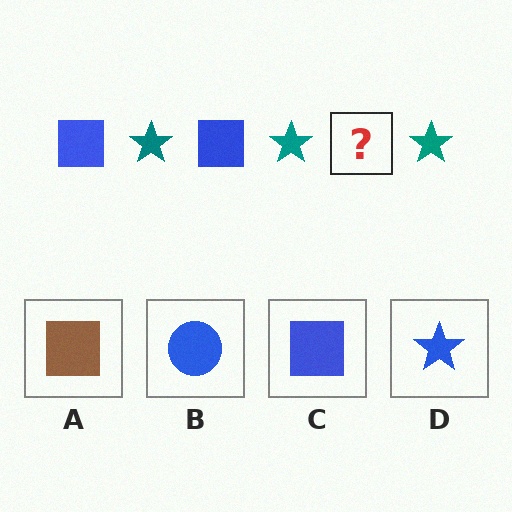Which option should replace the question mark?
Option C.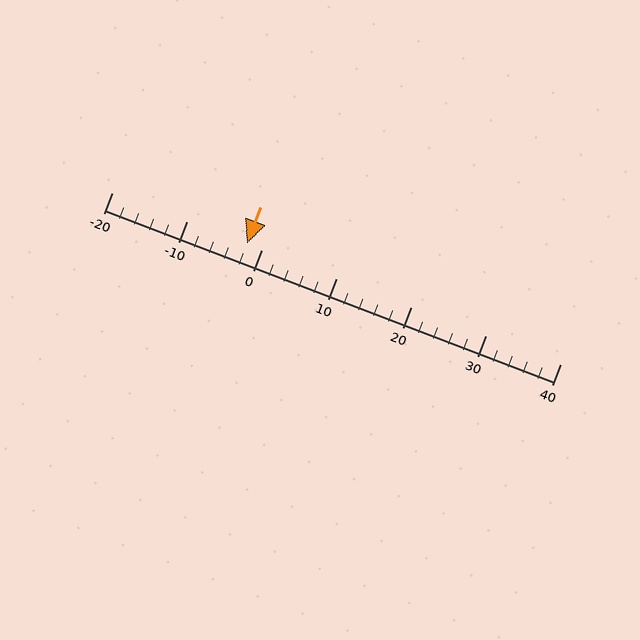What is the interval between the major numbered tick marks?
The major tick marks are spaced 10 units apart.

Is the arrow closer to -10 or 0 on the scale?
The arrow is closer to 0.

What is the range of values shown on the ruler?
The ruler shows values from -20 to 40.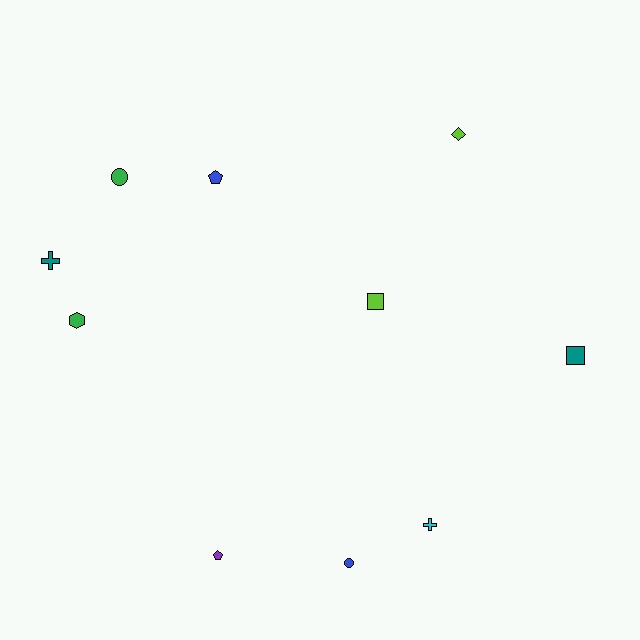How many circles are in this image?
There are 2 circles.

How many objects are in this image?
There are 10 objects.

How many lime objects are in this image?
There are 2 lime objects.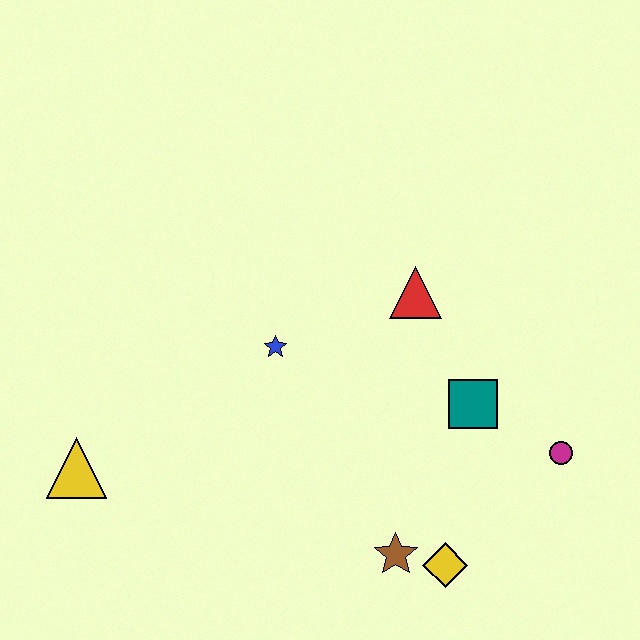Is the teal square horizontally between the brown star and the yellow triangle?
No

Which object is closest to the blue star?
The red triangle is closest to the blue star.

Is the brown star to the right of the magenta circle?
No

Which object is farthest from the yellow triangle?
The magenta circle is farthest from the yellow triangle.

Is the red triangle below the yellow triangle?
No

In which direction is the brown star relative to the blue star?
The brown star is below the blue star.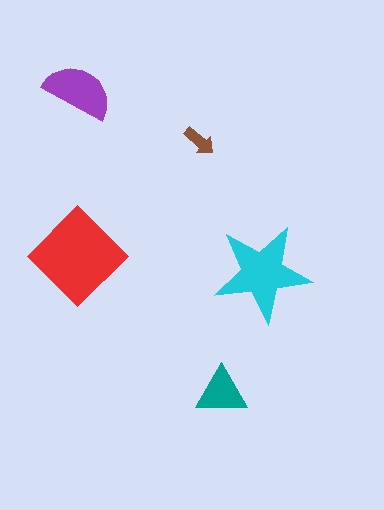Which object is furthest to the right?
The cyan star is rightmost.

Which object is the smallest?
The brown arrow.